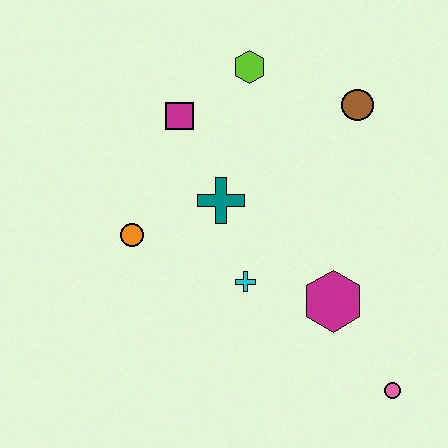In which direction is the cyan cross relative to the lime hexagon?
The cyan cross is below the lime hexagon.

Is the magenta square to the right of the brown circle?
No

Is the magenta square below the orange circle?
No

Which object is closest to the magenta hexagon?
The cyan cross is closest to the magenta hexagon.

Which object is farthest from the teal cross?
The pink circle is farthest from the teal cross.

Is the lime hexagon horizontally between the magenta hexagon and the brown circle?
No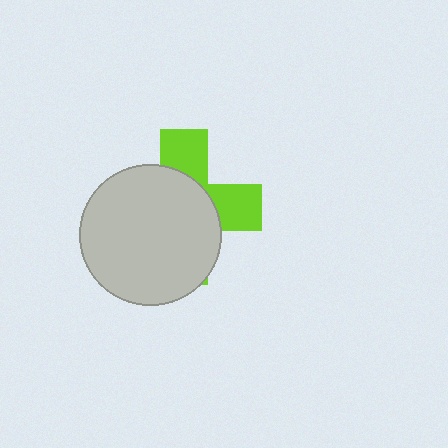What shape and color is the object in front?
The object in front is a light gray circle.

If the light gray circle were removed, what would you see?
You would see the complete lime cross.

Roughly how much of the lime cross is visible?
A small part of it is visible (roughly 35%).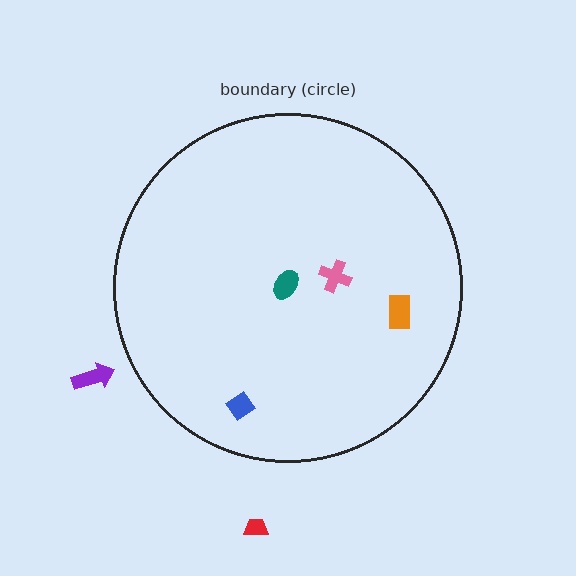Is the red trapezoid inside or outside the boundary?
Outside.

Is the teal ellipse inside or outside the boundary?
Inside.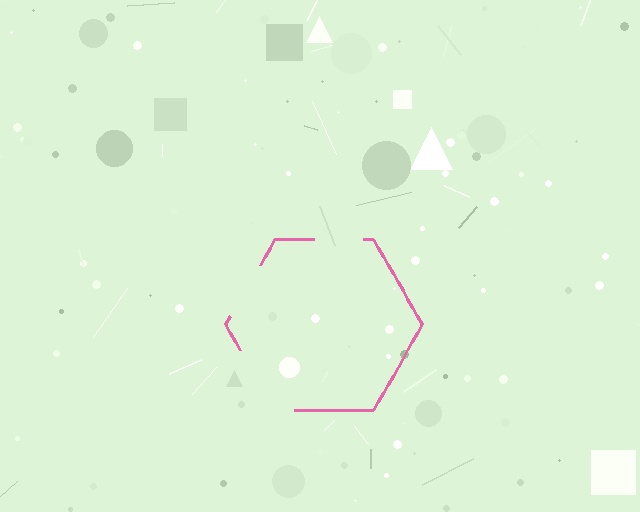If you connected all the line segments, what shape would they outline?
They would outline a hexagon.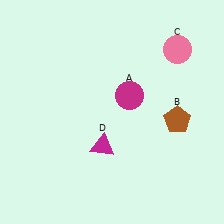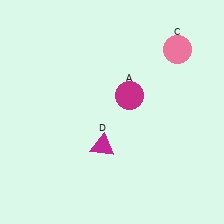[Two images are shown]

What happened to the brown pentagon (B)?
The brown pentagon (B) was removed in Image 2. It was in the bottom-right area of Image 1.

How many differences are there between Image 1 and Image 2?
There is 1 difference between the two images.